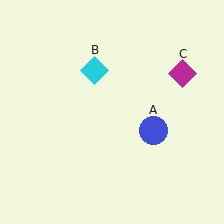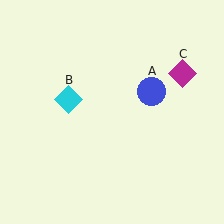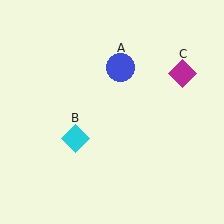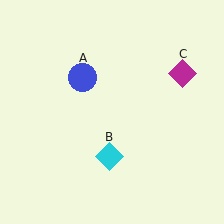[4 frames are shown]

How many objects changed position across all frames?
2 objects changed position: blue circle (object A), cyan diamond (object B).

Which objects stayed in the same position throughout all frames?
Magenta diamond (object C) remained stationary.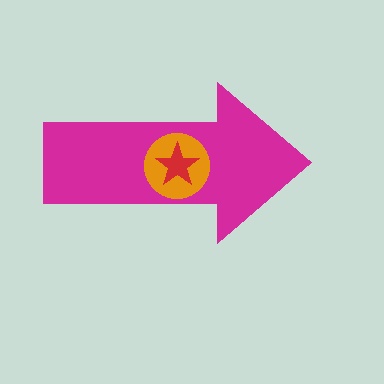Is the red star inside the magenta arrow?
Yes.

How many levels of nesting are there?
3.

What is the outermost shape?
The magenta arrow.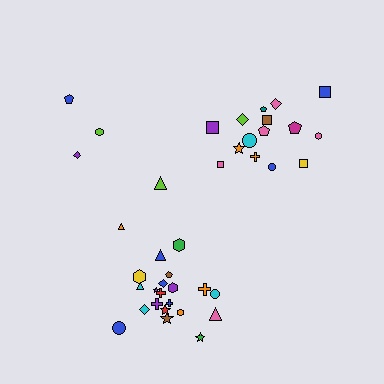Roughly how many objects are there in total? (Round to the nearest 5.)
Roughly 40 objects in total.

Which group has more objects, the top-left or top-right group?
The top-right group.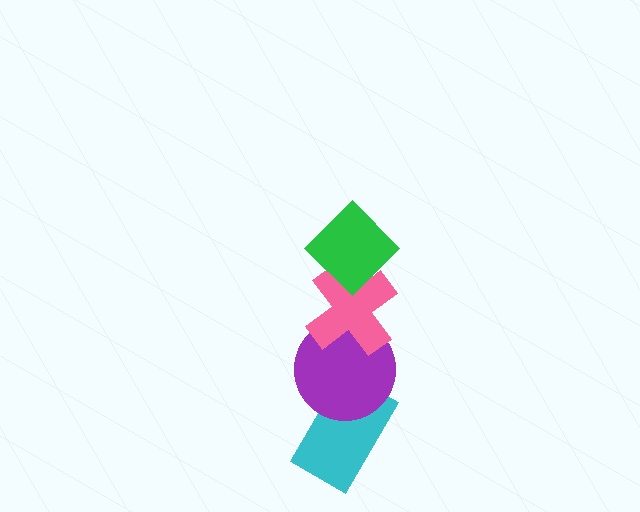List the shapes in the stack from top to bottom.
From top to bottom: the green diamond, the pink cross, the purple circle, the cyan rectangle.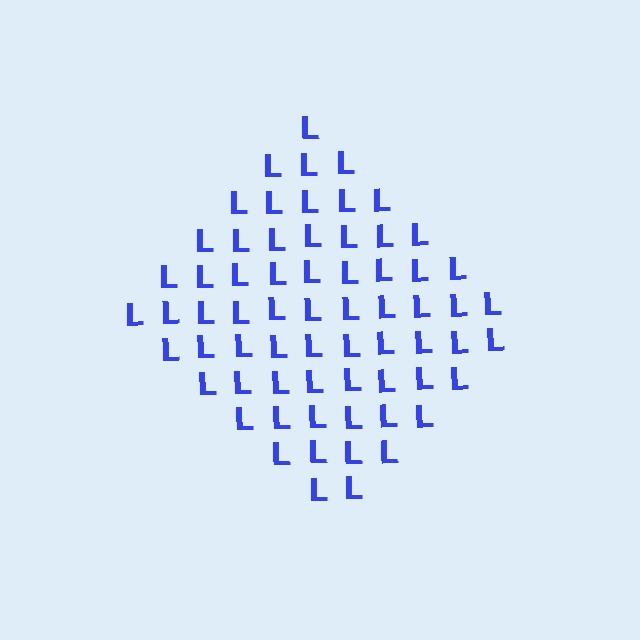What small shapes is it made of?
It is made of small letter L's.